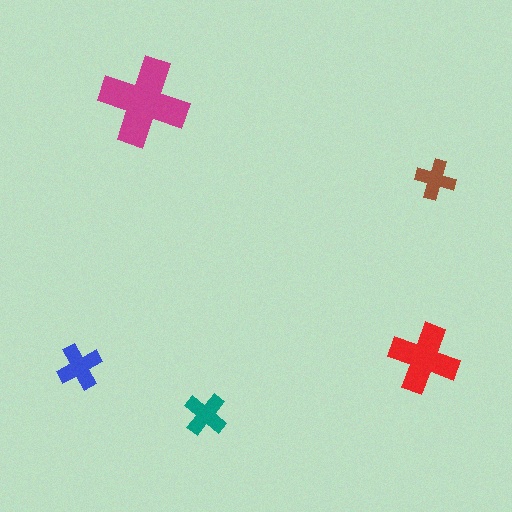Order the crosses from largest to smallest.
the magenta one, the red one, the blue one, the teal one, the brown one.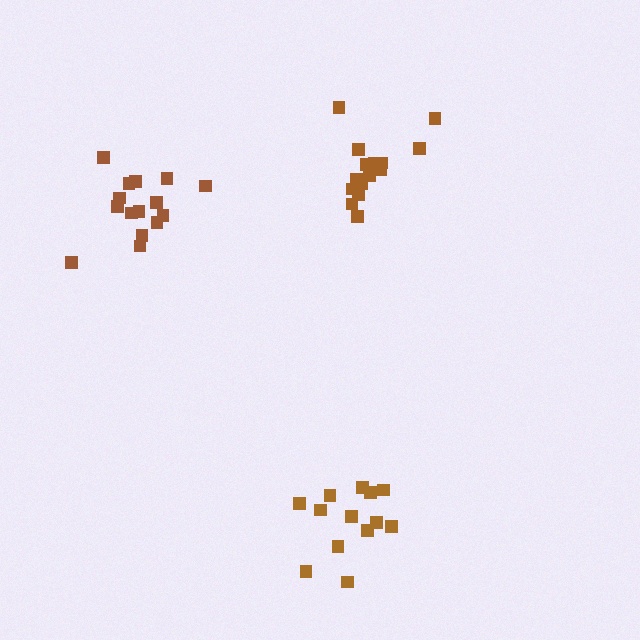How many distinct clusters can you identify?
There are 3 distinct clusters.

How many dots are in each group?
Group 1: 15 dots, Group 2: 15 dots, Group 3: 13 dots (43 total).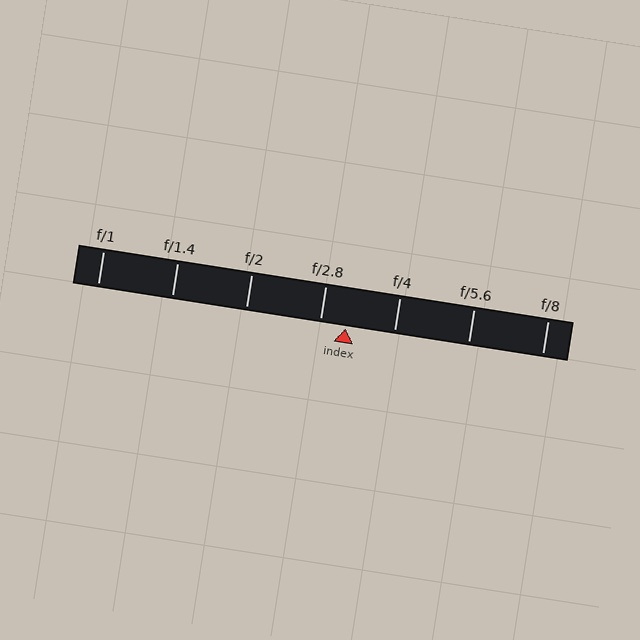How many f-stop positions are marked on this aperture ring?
There are 7 f-stop positions marked.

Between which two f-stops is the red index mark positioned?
The index mark is between f/2.8 and f/4.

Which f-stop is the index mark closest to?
The index mark is closest to f/2.8.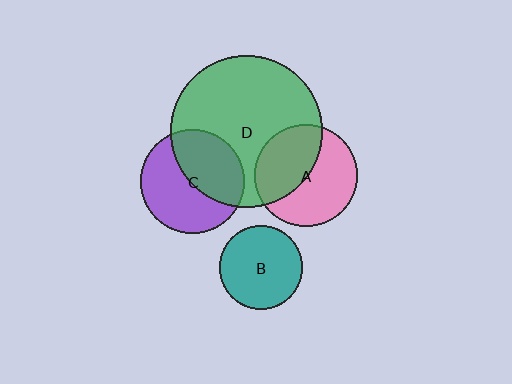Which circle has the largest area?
Circle D (green).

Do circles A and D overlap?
Yes.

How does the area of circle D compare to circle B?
Approximately 3.3 times.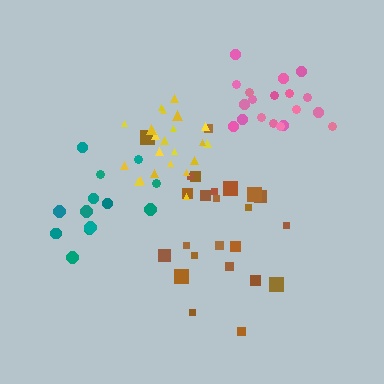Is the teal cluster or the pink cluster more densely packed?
Pink.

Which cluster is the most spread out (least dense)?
Brown.